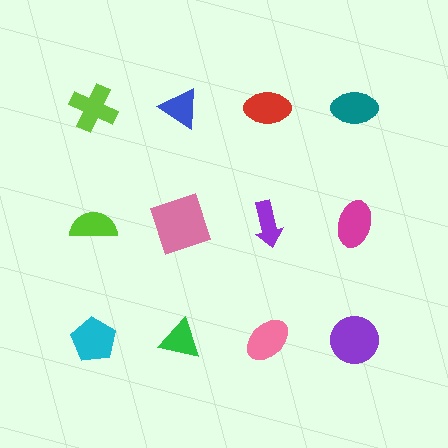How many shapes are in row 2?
4 shapes.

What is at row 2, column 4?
A magenta ellipse.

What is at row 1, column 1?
A lime cross.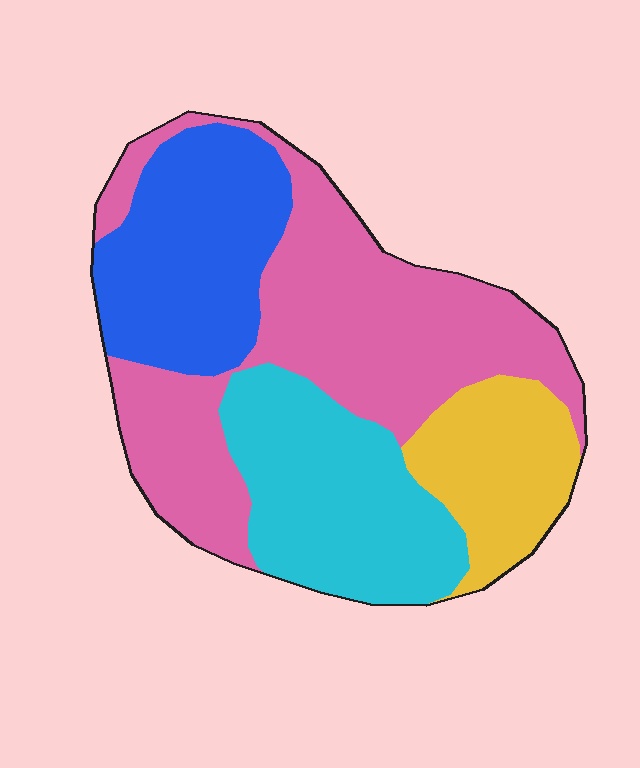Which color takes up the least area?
Yellow, at roughly 15%.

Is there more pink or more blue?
Pink.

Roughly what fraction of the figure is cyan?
Cyan takes up about one quarter (1/4) of the figure.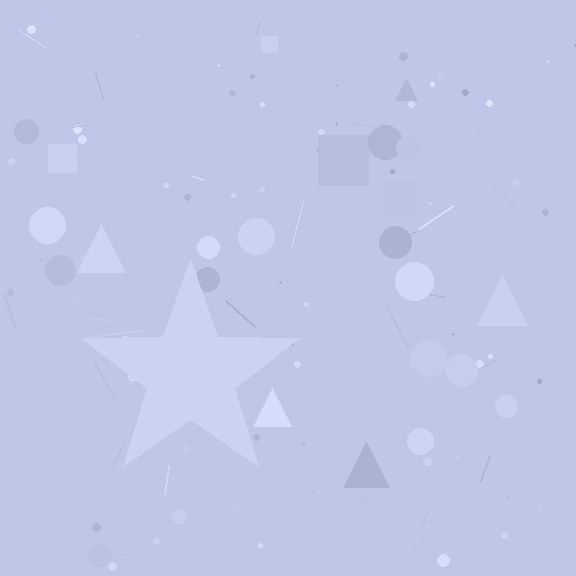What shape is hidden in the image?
A star is hidden in the image.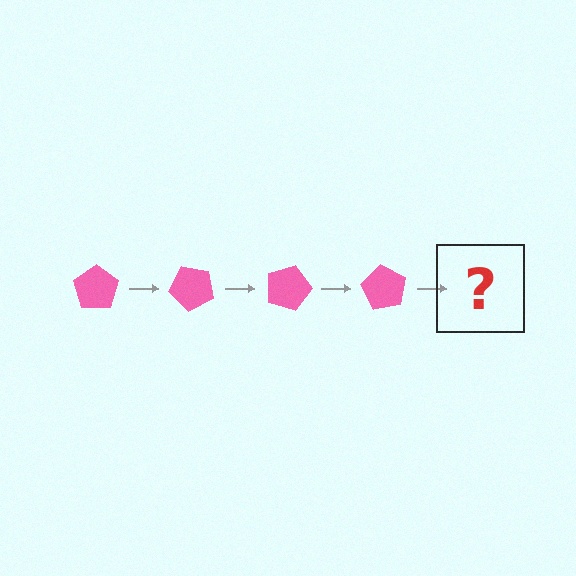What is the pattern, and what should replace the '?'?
The pattern is that the pentagon rotates 45 degrees each step. The '?' should be a pink pentagon rotated 180 degrees.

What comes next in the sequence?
The next element should be a pink pentagon rotated 180 degrees.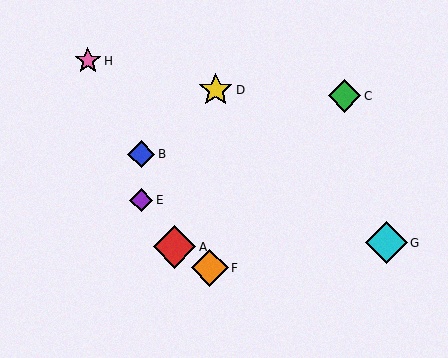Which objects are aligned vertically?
Objects B, E are aligned vertically.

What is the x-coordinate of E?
Object E is at x≈141.